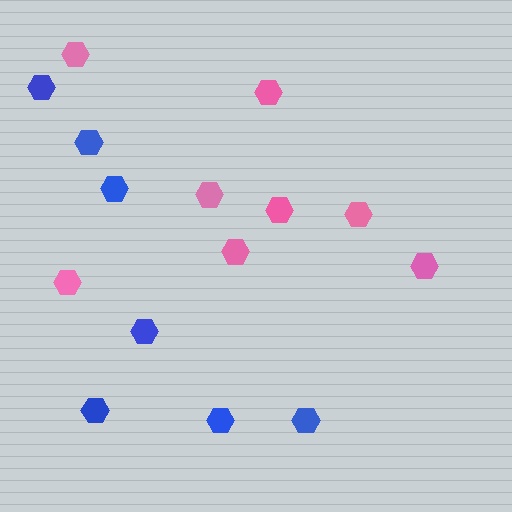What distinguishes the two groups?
There are 2 groups: one group of blue hexagons (7) and one group of pink hexagons (8).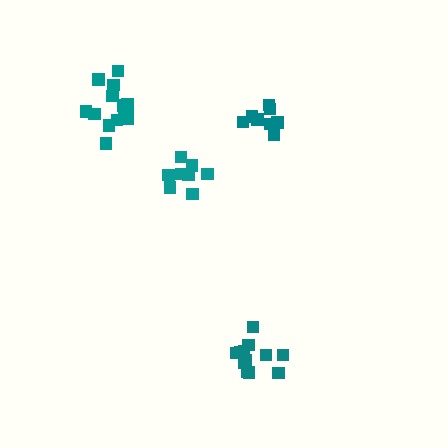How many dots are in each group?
Group 1: 12 dots, Group 2: 8 dots, Group 3: 14 dots, Group 4: 8 dots (42 total).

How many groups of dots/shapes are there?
There are 4 groups.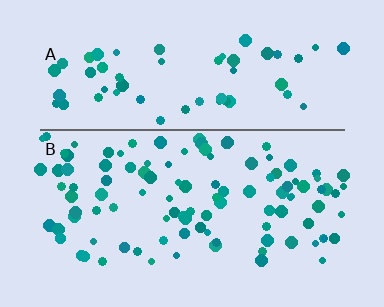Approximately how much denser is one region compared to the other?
Approximately 1.7× — region B over region A.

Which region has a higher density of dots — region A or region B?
B (the bottom).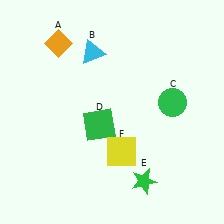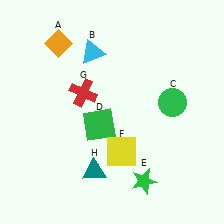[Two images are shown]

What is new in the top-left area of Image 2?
A red cross (G) was added in the top-left area of Image 2.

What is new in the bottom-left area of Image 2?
A teal triangle (H) was added in the bottom-left area of Image 2.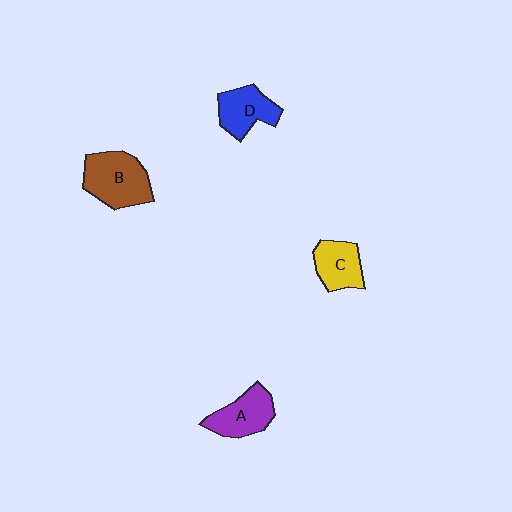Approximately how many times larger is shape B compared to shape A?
Approximately 1.3 times.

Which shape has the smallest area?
Shape C (yellow).